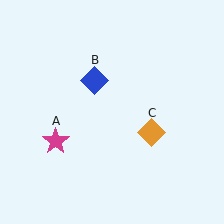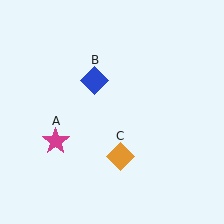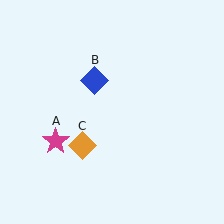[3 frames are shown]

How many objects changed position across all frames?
1 object changed position: orange diamond (object C).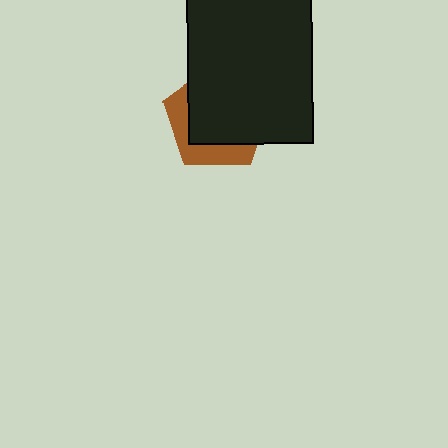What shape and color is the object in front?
The object in front is a black rectangle.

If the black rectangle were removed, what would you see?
You would see the complete brown pentagon.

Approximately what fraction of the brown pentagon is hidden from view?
Roughly 68% of the brown pentagon is hidden behind the black rectangle.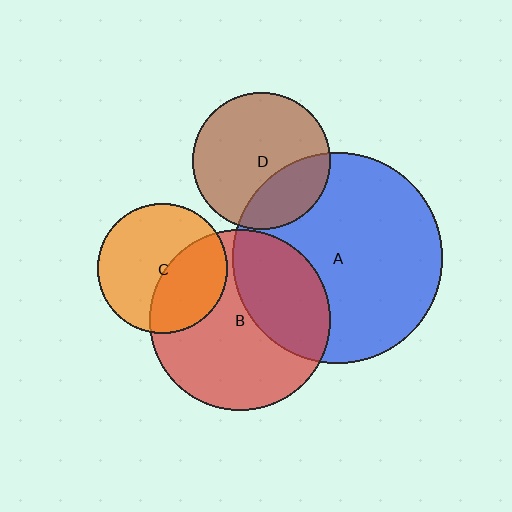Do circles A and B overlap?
Yes.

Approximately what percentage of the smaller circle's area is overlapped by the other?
Approximately 35%.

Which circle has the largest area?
Circle A (blue).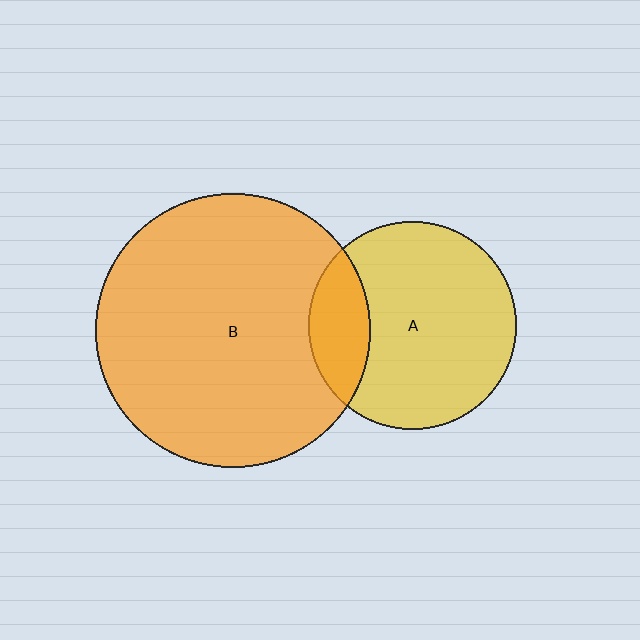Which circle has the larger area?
Circle B (orange).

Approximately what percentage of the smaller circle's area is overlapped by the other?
Approximately 20%.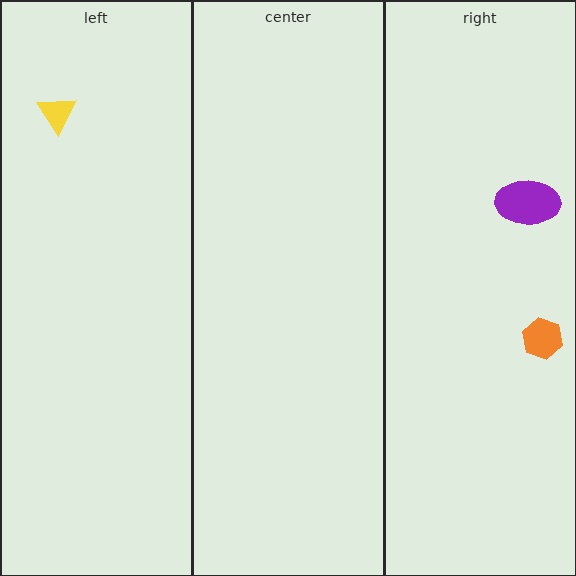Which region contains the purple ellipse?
The right region.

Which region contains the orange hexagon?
The right region.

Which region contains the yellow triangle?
The left region.